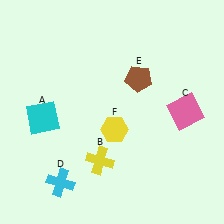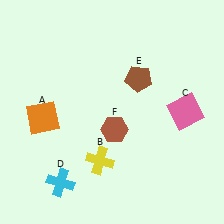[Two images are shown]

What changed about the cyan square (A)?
In Image 1, A is cyan. In Image 2, it changed to orange.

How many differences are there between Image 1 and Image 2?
There are 2 differences between the two images.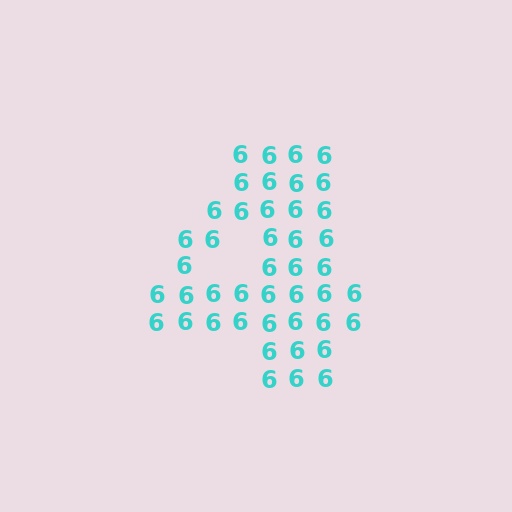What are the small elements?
The small elements are digit 6's.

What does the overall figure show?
The overall figure shows the digit 4.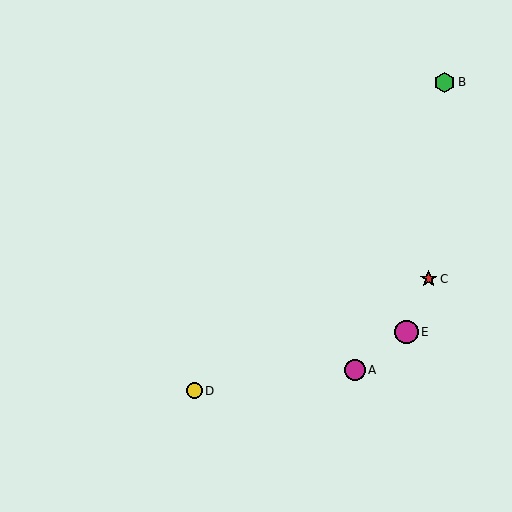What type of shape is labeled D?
Shape D is a yellow circle.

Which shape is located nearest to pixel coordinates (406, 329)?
The magenta circle (labeled E) at (407, 332) is nearest to that location.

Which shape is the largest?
The magenta circle (labeled E) is the largest.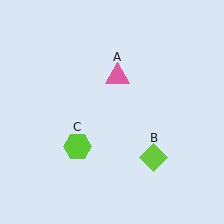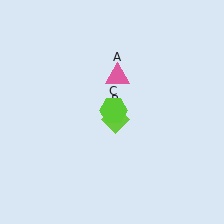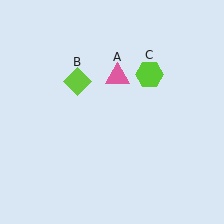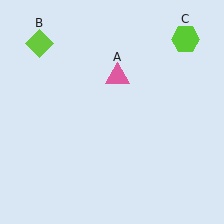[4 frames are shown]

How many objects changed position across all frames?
2 objects changed position: lime diamond (object B), lime hexagon (object C).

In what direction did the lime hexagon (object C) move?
The lime hexagon (object C) moved up and to the right.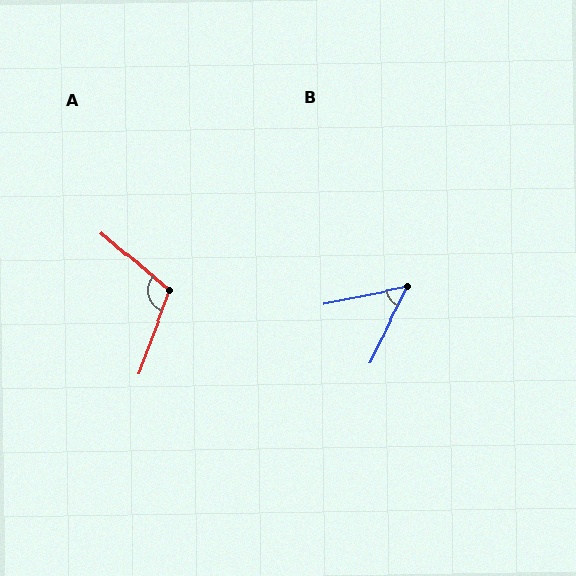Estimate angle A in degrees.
Approximately 110 degrees.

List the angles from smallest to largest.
B (52°), A (110°).